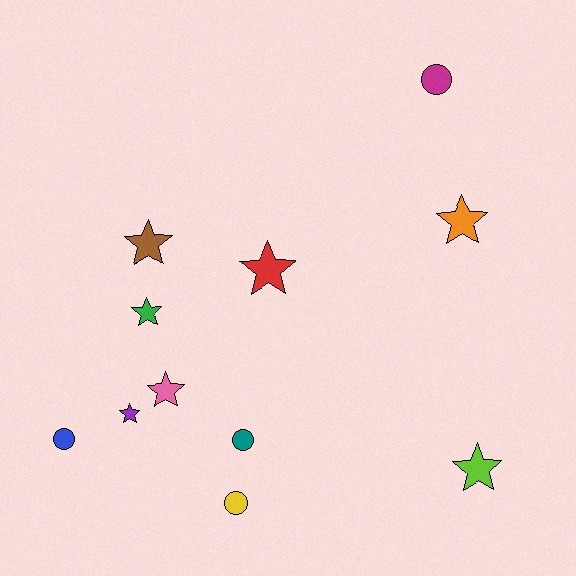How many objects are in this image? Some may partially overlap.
There are 11 objects.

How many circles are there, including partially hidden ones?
There are 4 circles.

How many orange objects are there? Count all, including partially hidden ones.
There is 1 orange object.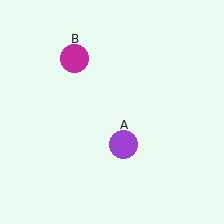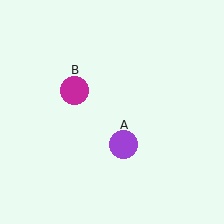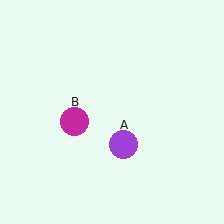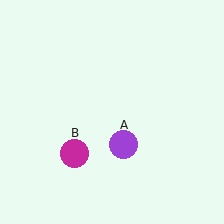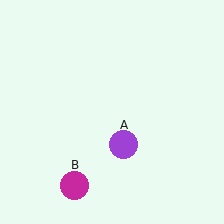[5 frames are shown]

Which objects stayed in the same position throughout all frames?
Purple circle (object A) remained stationary.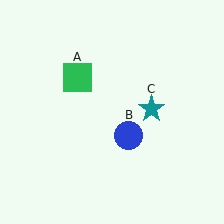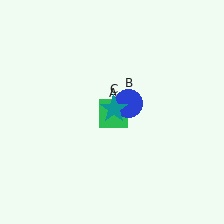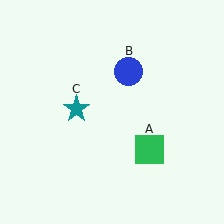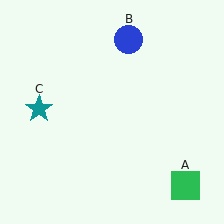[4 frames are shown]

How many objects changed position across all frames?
3 objects changed position: green square (object A), blue circle (object B), teal star (object C).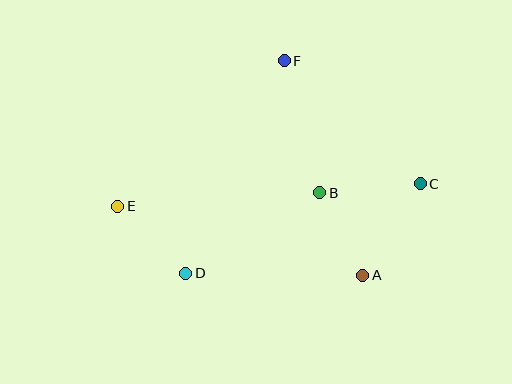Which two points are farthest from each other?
Points C and E are farthest from each other.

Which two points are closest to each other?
Points A and B are closest to each other.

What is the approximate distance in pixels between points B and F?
The distance between B and F is approximately 137 pixels.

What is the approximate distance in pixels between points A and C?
The distance between A and C is approximately 108 pixels.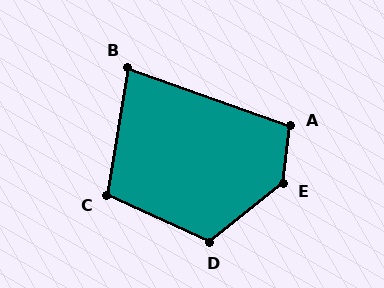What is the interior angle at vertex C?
Approximately 105 degrees (obtuse).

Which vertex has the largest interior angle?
E, at approximately 135 degrees.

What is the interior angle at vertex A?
Approximately 103 degrees (obtuse).